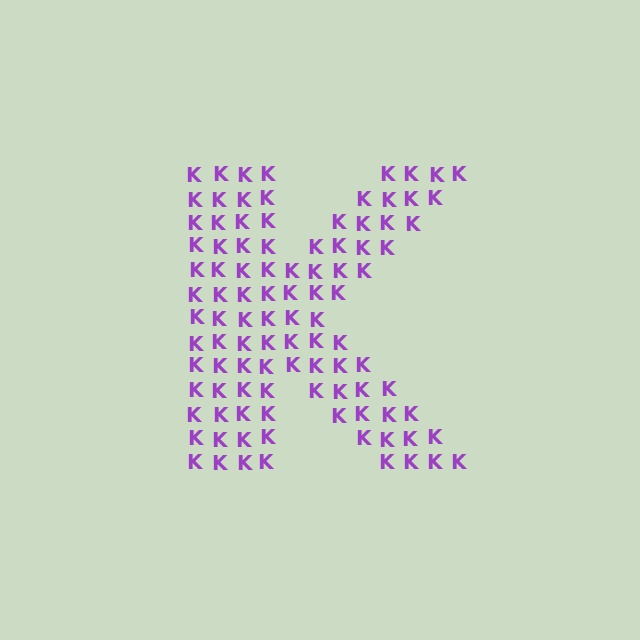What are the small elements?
The small elements are letter K's.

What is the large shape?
The large shape is the letter K.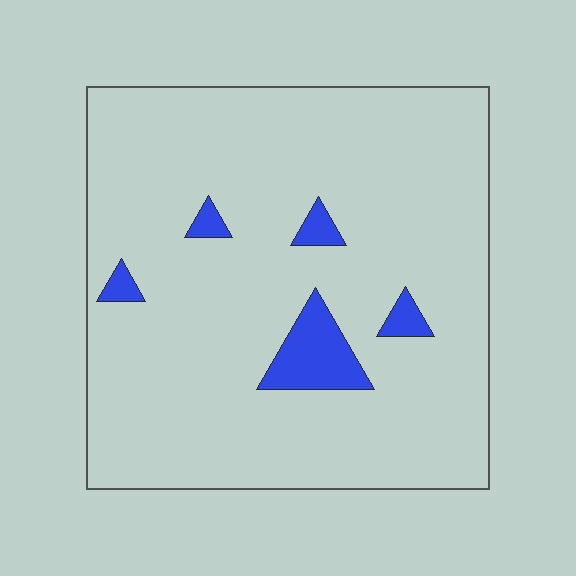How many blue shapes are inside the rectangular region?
5.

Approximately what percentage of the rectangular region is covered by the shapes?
Approximately 5%.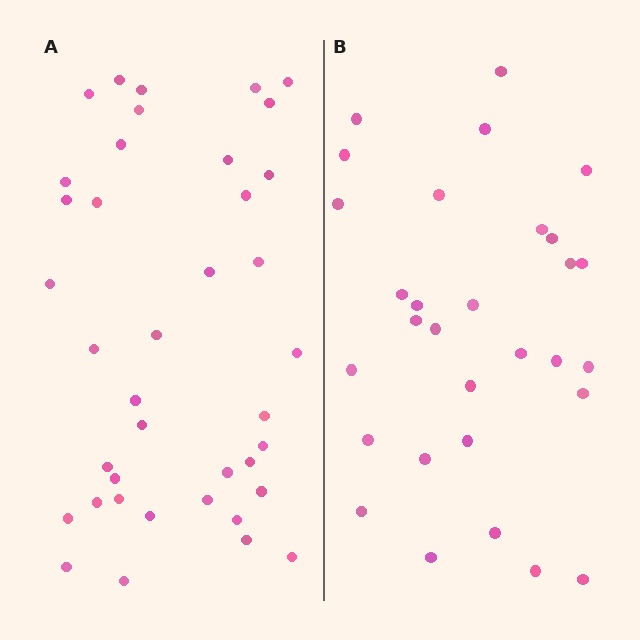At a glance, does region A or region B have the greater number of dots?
Region A (the left region) has more dots.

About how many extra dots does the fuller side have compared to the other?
Region A has roughly 8 or so more dots than region B.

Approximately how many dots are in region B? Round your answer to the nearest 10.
About 30 dots.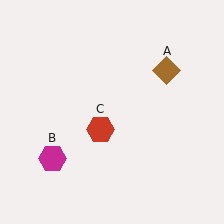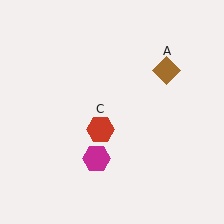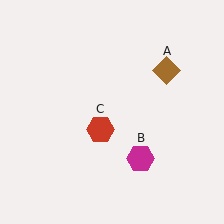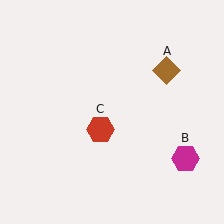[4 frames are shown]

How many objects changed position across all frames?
1 object changed position: magenta hexagon (object B).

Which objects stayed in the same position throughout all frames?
Brown diamond (object A) and red hexagon (object C) remained stationary.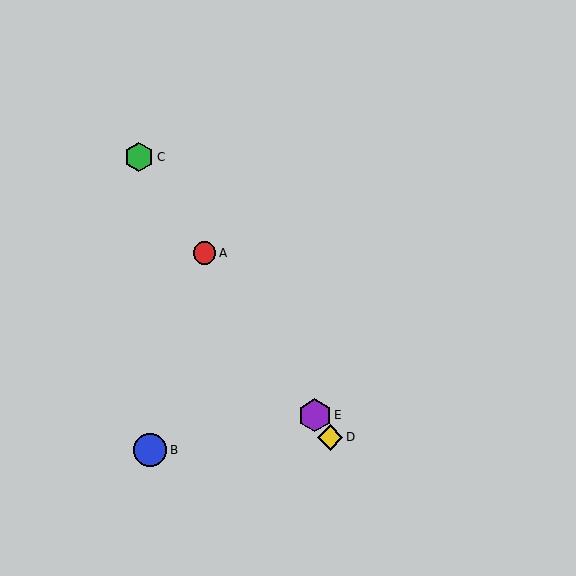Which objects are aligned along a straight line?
Objects A, C, D, E are aligned along a straight line.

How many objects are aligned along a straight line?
4 objects (A, C, D, E) are aligned along a straight line.